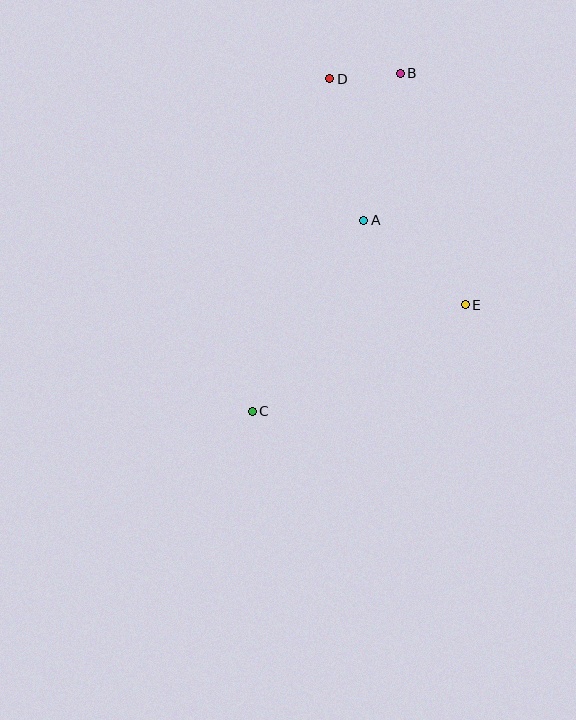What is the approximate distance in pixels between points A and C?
The distance between A and C is approximately 221 pixels.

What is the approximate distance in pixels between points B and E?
The distance between B and E is approximately 240 pixels.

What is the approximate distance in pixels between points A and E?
The distance between A and E is approximately 132 pixels.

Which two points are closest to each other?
Points B and D are closest to each other.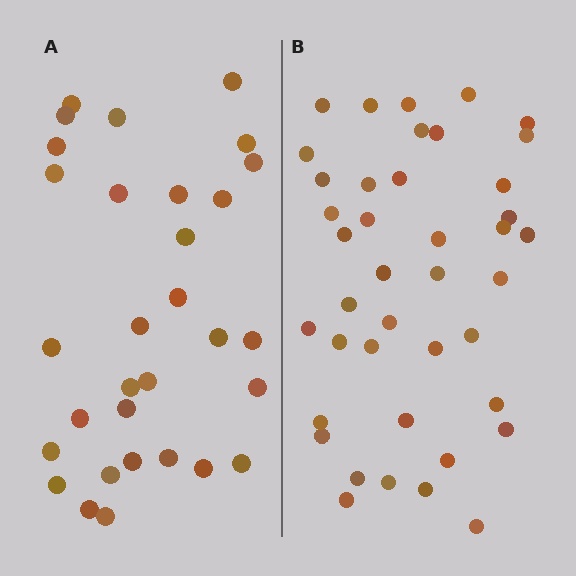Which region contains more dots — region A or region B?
Region B (the right region) has more dots.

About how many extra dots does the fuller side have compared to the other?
Region B has roughly 10 or so more dots than region A.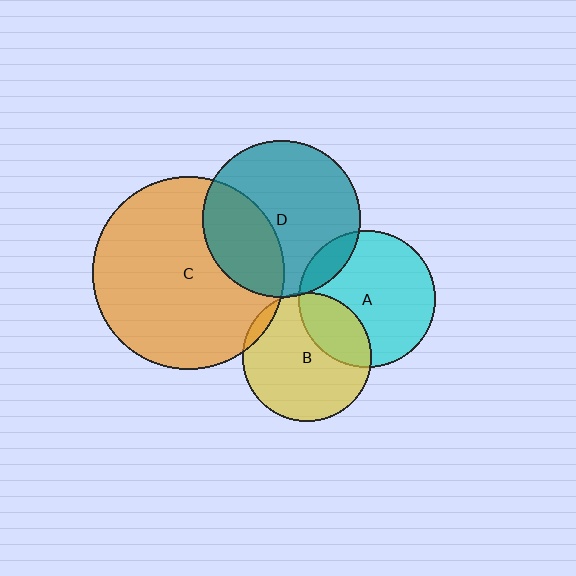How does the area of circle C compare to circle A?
Approximately 2.0 times.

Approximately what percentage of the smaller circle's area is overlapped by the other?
Approximately 35%.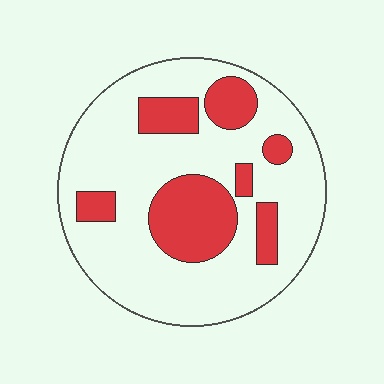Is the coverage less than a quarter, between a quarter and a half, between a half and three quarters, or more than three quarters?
Between a quarter and a half.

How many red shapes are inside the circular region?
7.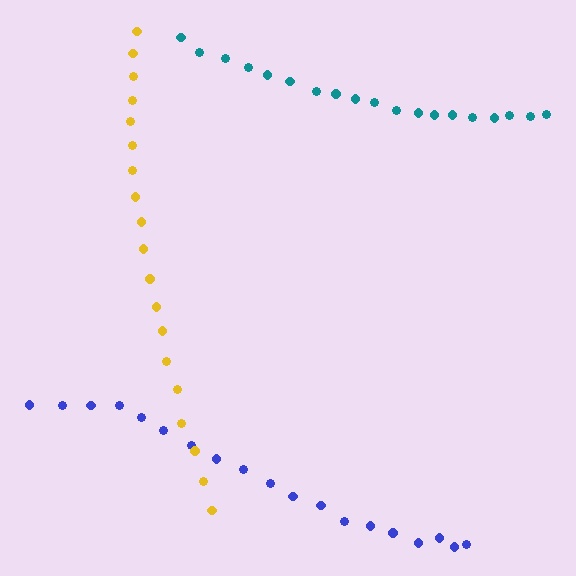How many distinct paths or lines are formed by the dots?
There are 3 distinct paths.